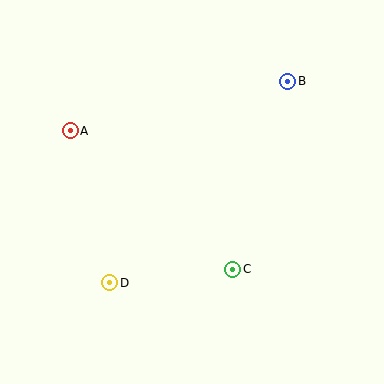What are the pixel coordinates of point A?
Point A is at (70, 131).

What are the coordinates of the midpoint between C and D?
The midpoint between C and D is at (171, 276).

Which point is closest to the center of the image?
Point C at (233, 269) is closest to the center.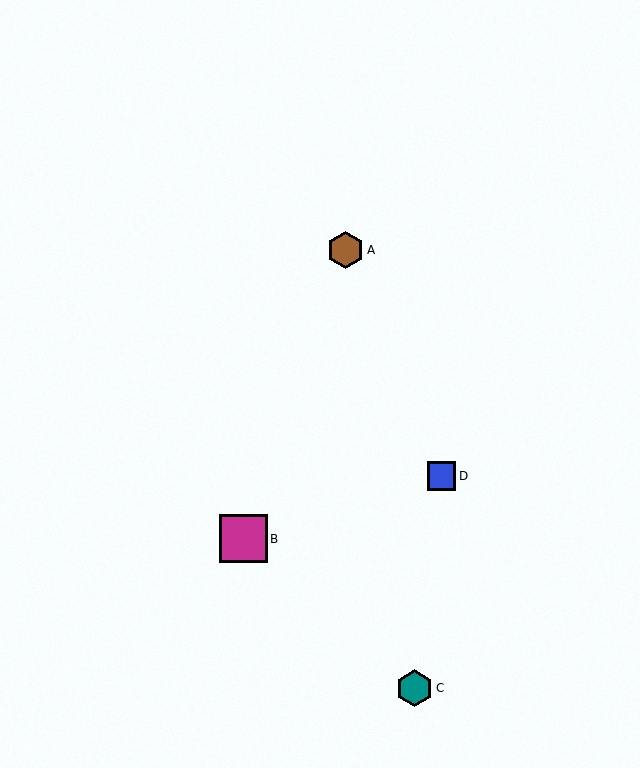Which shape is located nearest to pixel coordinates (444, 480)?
The blue square (labeled D) at (442, 476) is nearest to that location.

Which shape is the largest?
The magenta square (labeled B) is the largest.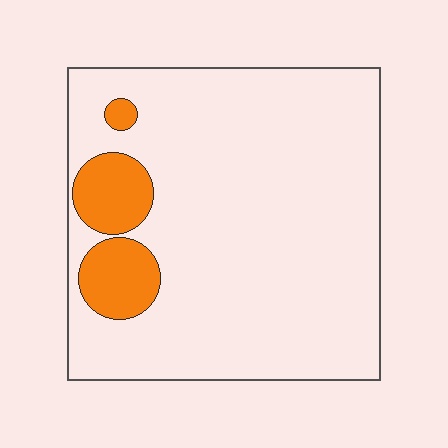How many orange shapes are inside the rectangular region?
3.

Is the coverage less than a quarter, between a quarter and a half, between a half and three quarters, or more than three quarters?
Less than a quarter.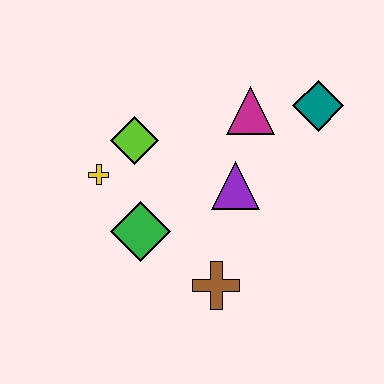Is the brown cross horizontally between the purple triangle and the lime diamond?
Yes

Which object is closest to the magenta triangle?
The teal diamond is closest to the magenta triangle.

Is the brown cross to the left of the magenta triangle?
Yes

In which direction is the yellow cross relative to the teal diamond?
The yellow cross is to the left of the teal diamond.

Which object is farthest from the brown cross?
The teal diamond is farthest from the brown cross.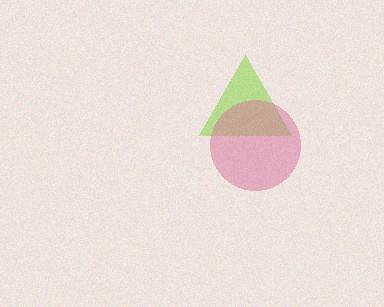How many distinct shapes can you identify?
There are 2 distinct shapes: a lime triangle, a pink circle.